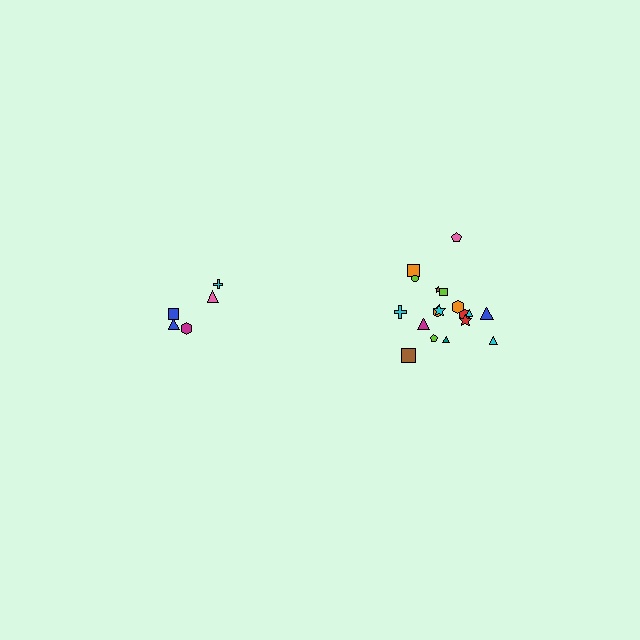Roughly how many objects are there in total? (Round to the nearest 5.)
Roughly 25 objects in total.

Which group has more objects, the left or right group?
The right group.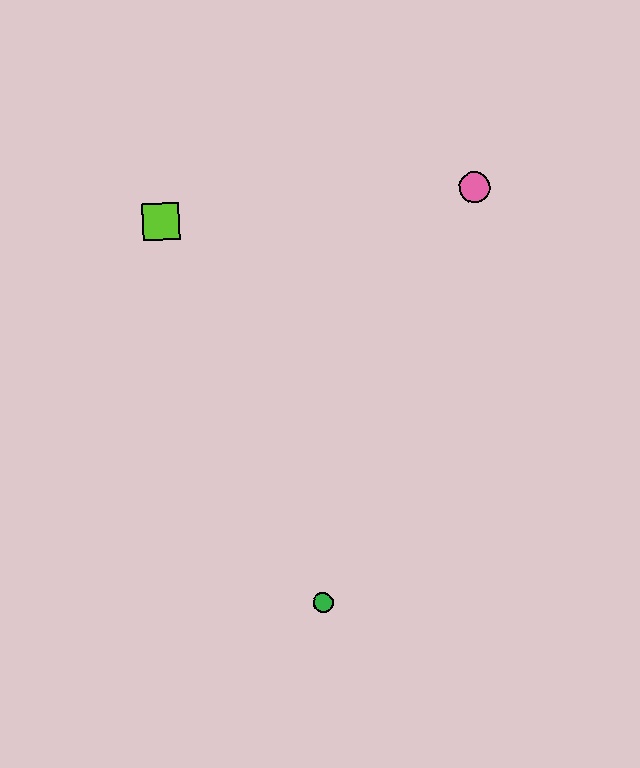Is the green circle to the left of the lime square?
No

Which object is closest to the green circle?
The lime square is closest to the green circle.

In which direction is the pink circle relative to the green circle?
The pink circle is above the green circle.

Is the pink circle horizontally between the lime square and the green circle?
No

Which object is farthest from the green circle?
The pink circle is farthest from the green circle.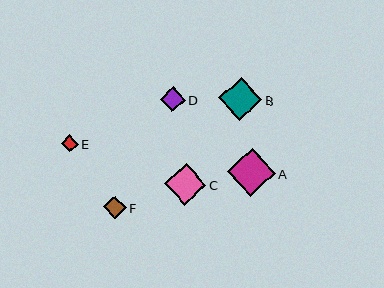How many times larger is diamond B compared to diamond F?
Diamond B is approximately 1.9 times the size of diamond F.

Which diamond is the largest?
Diamond A is the largest with a size of approximately 48 pixels.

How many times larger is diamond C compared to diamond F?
Diamond C is approximately 1.8 times the size of diamond F.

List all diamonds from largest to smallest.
From largest to smallest: A, B, C, D, F, E.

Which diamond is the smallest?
Diamond E is the smallest with a size of approximately 17 pixels.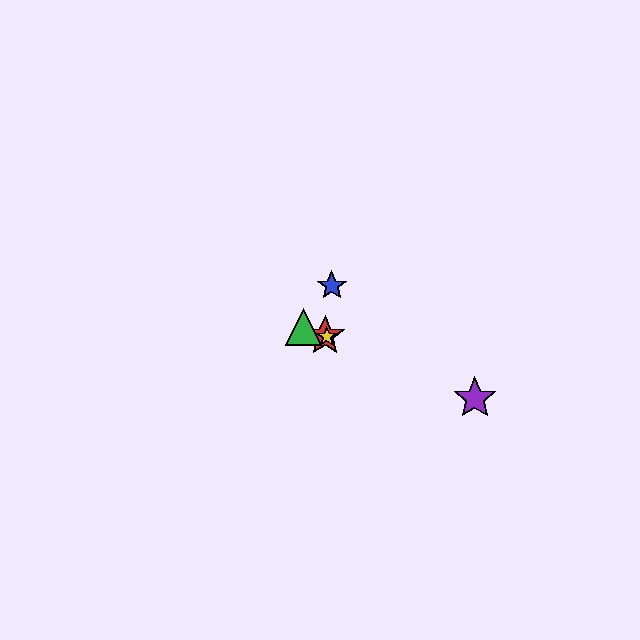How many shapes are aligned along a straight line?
4 shapes (the red star, the green triangle, the yellow star, the purple star) are aligned along a straight line.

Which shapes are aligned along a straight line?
The red star, the green triangle, the yellow star, the purple star are aligned along a straight line.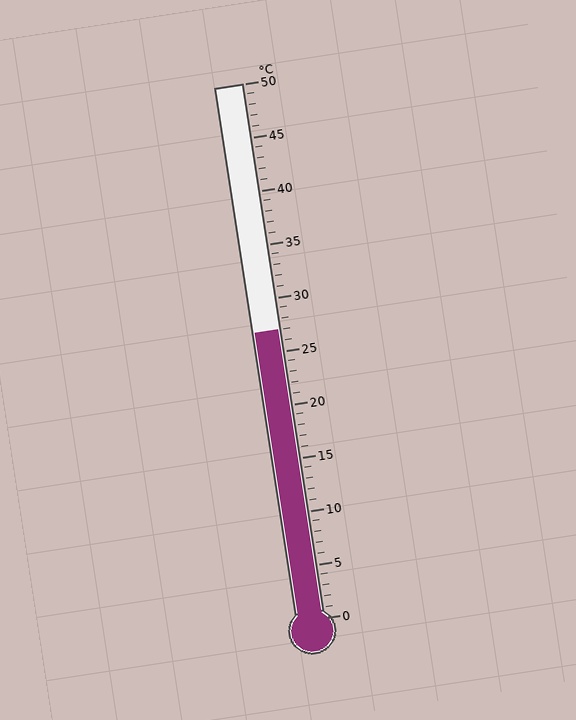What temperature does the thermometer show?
The thermometer shows approximately 27°C.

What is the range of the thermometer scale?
The thermometer scale ranges from 0°C to 50°C.